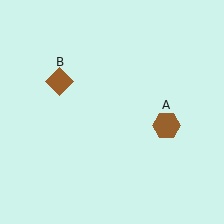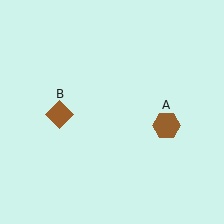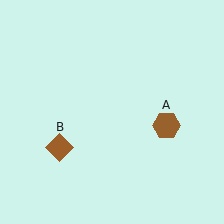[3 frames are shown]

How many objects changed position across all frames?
1 object changed position: brown diamond (object B).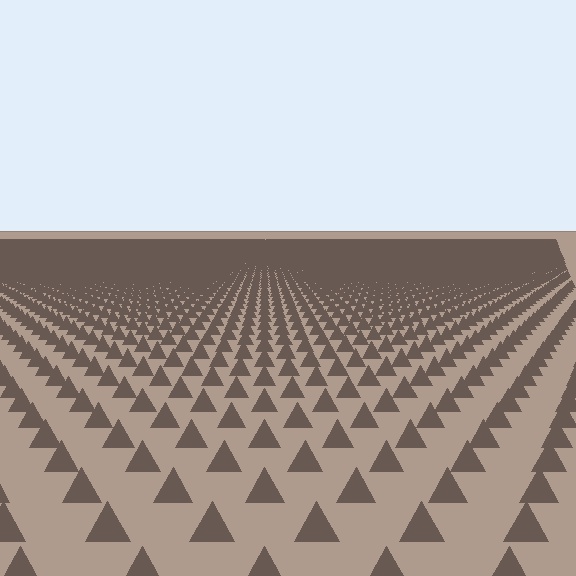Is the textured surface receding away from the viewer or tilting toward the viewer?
The surface is receding away from the viewer. Texture elements get smaller and denser toward the top.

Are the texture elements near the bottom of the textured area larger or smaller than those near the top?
Larger. Near the bottom, elements are closer to the viewer and appear at a bigger on-screen size.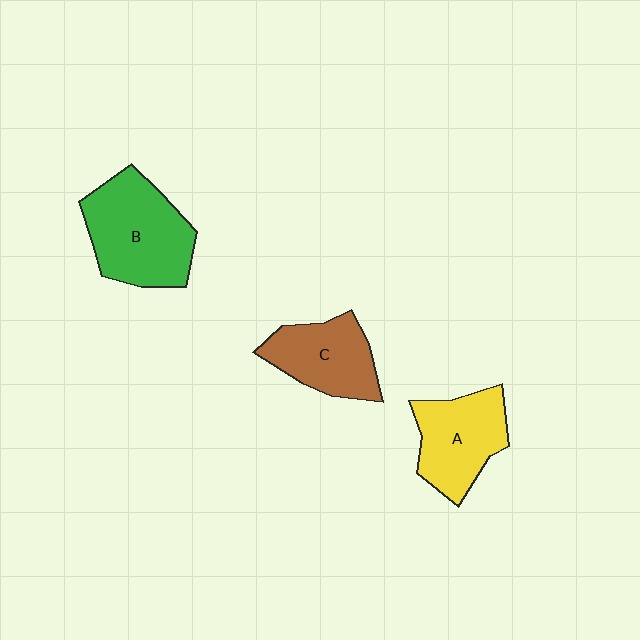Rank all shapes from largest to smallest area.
From largest to smallest: B (green), A (yellow), C (brown).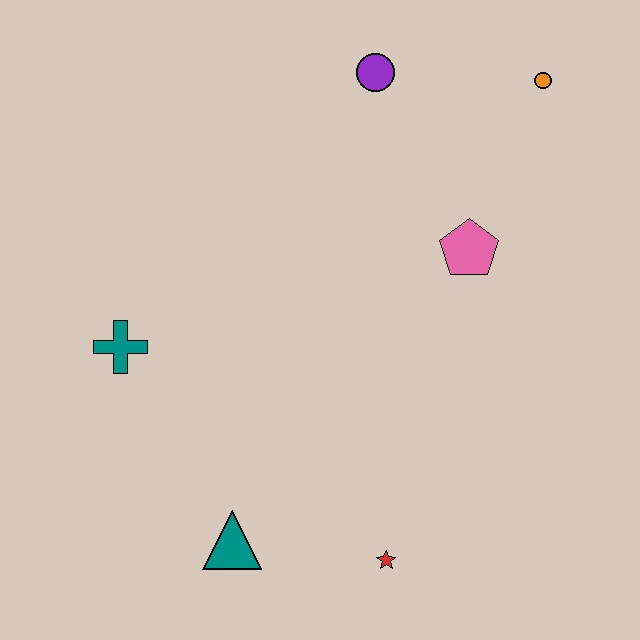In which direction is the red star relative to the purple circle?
The red star is below the purple circle.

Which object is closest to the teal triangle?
The red star is closest to the teal triangle.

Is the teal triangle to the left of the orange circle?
Yes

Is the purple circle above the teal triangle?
Yes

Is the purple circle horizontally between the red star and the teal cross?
Yes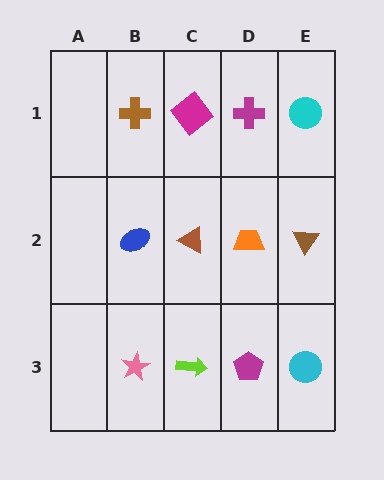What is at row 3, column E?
A cyan circle.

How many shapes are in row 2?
4 shapes.